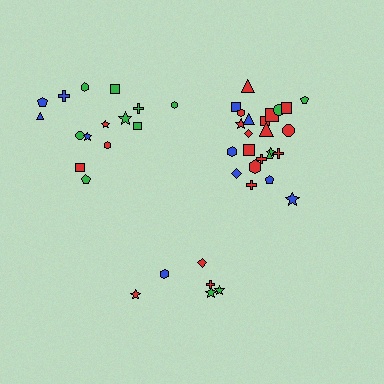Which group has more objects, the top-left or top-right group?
The top-right group.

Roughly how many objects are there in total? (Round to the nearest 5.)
Roughly 45 objects in total.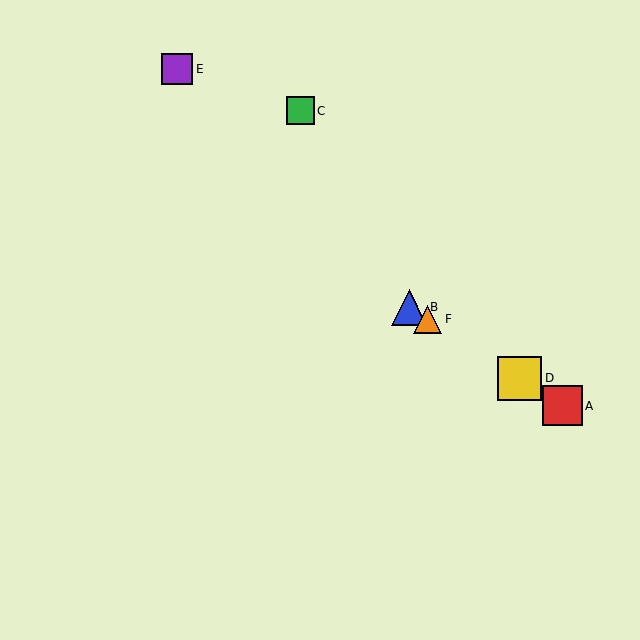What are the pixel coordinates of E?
Object E is at (177, 69).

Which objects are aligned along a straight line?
Objects A, B, D, F are aligned along a straight line.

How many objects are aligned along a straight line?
4 objects (A, B, D, F) are aligned along a straight line.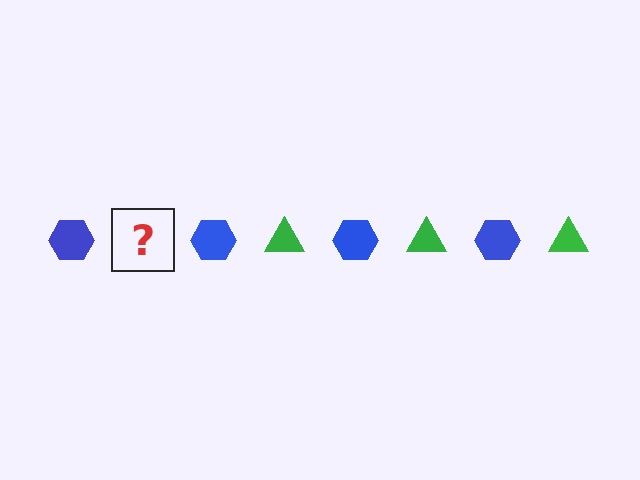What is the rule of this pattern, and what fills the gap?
The rule is that the pattern alternates between blue hexagon and green triangle. The gap should be filled with a green triangle.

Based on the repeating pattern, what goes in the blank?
The blank should be a green triangle.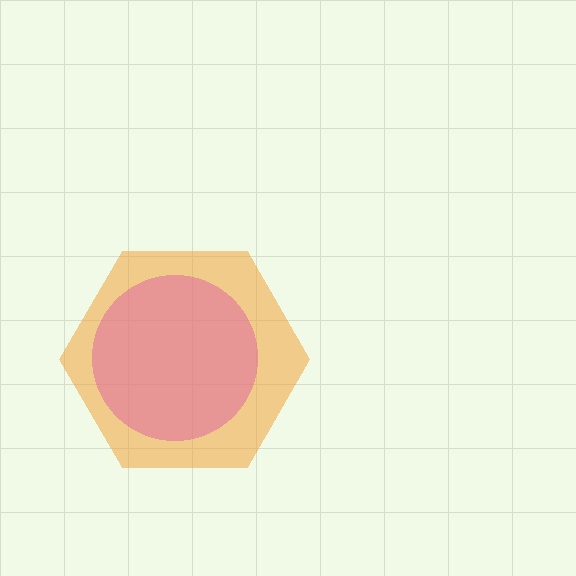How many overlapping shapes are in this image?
There are 2 overlapping shapes in the image.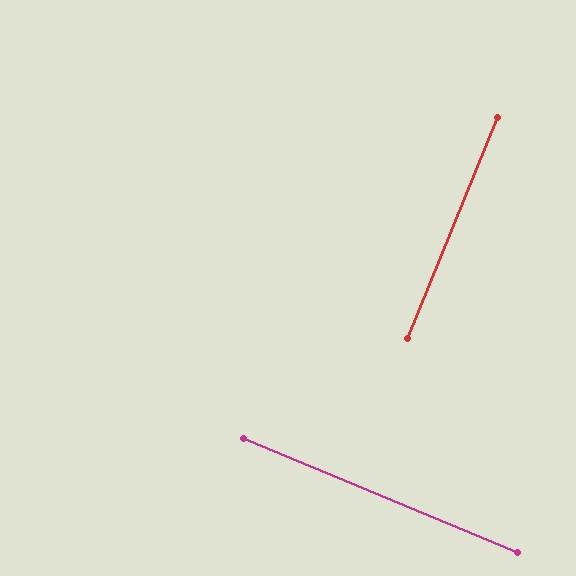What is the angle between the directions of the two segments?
Approximately 90 degrees.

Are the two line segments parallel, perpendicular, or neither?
Perpendicular — they meet at approximately 90°.